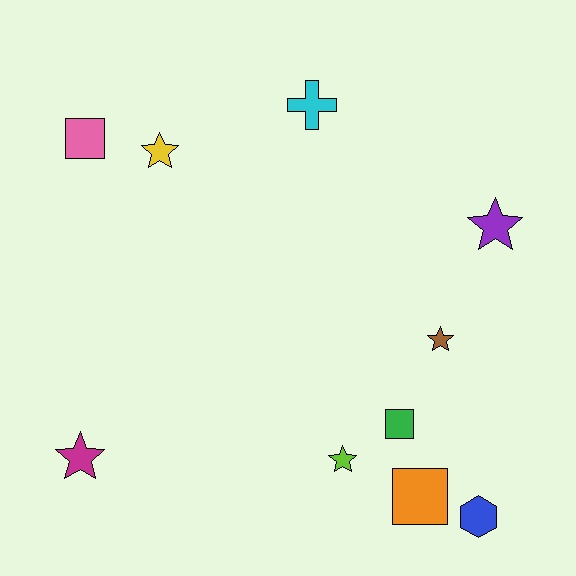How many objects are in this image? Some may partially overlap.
There are 10 objects.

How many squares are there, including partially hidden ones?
There are 3 squares.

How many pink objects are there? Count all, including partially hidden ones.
There is 1 pink object.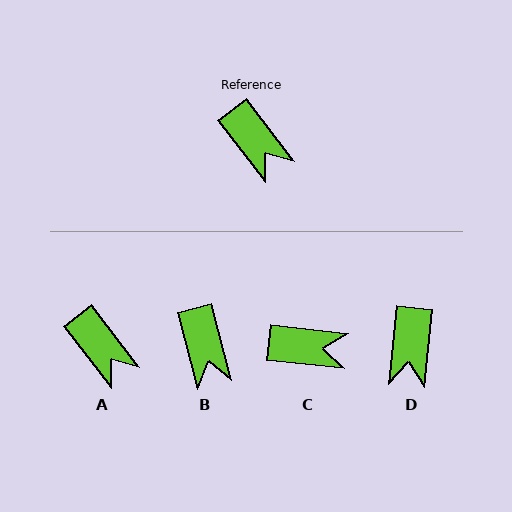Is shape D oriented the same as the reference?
No, it is off by about 44 degrees.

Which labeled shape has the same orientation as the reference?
A.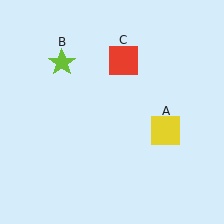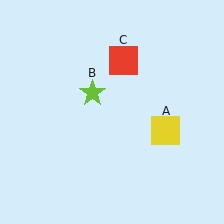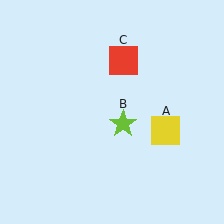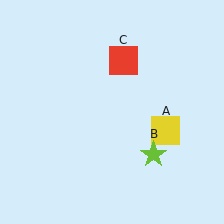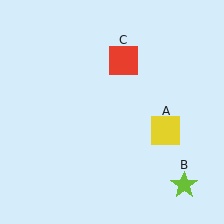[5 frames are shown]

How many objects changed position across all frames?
1 object changed position: lime star (object B).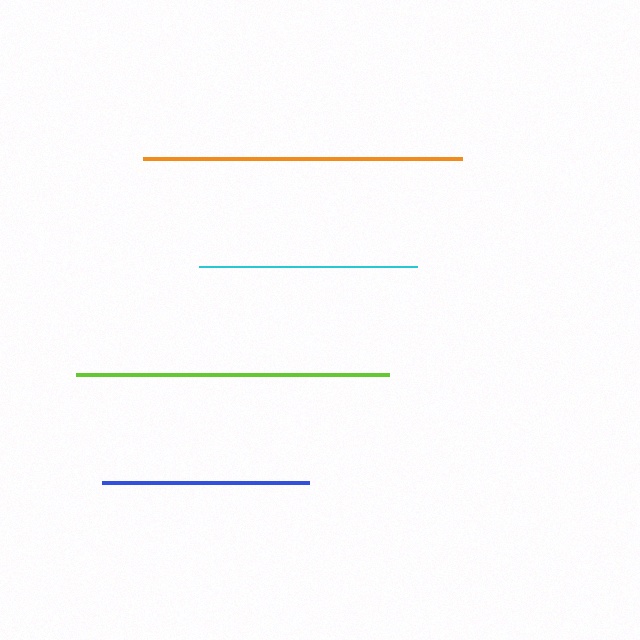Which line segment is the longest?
The orange line is the longest at approximately 319 pixels.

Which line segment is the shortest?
The blue line is the shortest at approximately 207 pixels.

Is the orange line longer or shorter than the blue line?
The orange line is longer than the blue line.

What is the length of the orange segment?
The orange segment is approximately 319 pixels long.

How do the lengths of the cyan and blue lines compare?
The cyan and blue lines are approximately the same length.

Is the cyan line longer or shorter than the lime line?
The lime line is longer than the cyan line.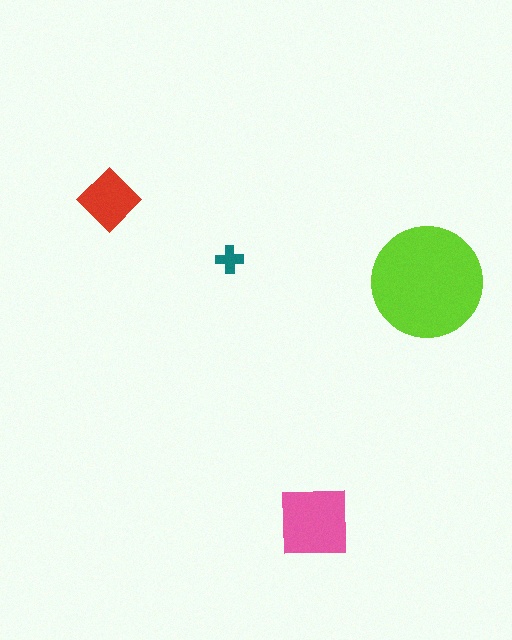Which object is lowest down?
The pink square is bottommost.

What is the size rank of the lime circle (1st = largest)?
1st.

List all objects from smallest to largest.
The teal cross, the red diamond, the pink square, the lime circle.